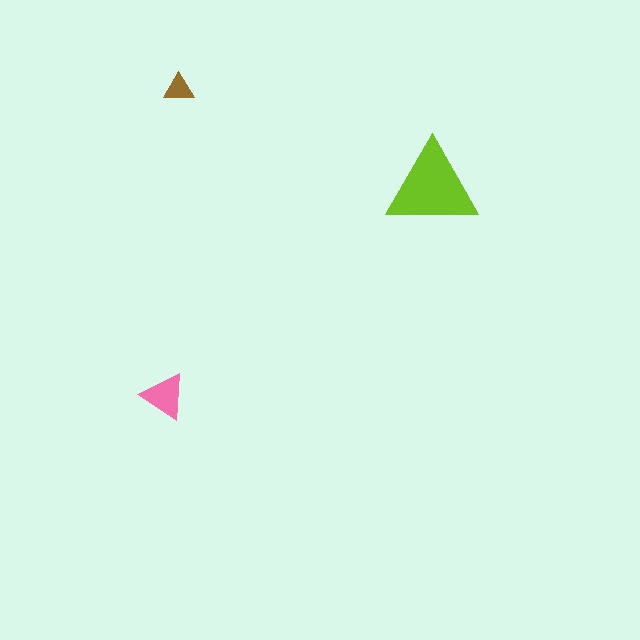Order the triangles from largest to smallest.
the lime one, the pink one, the brown one.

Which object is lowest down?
The pink triangle is bottommost.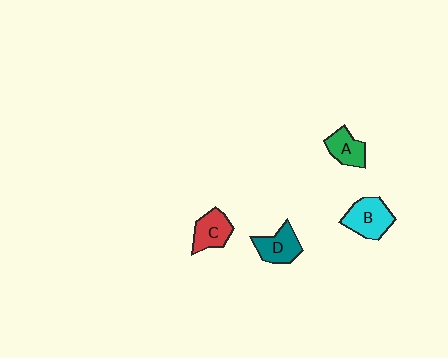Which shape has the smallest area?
Shape A (green).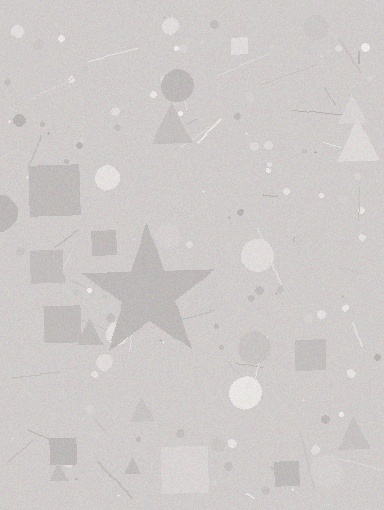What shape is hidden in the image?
A star is hidden in the image.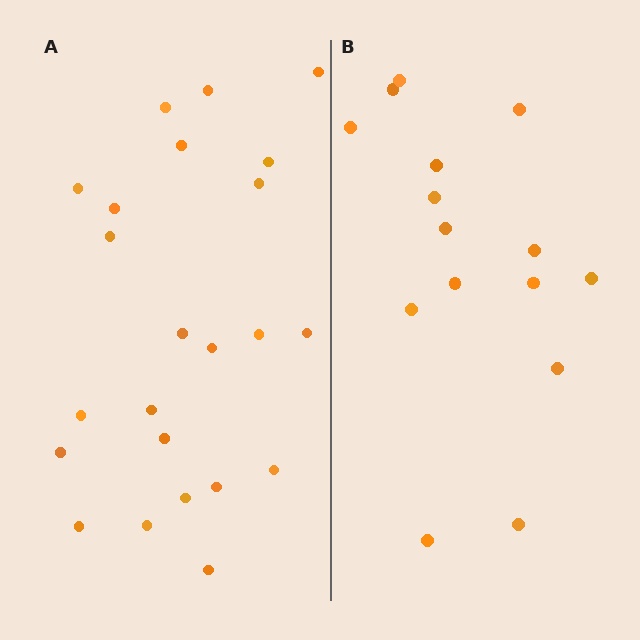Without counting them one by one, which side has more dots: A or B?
Region A (the left region) has more dots.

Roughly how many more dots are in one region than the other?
Region A has roughly 8 or so more dots than region B.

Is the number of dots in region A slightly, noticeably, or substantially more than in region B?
Region A has substantially more. The ratio is roughly 1.5 to 1.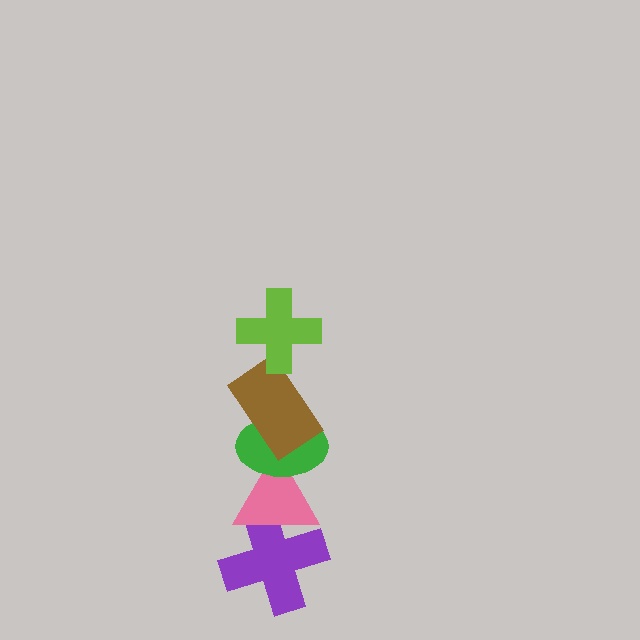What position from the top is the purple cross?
The purple cross is 5th from the top.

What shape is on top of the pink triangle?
The green ellipse is on top of the pink triangle.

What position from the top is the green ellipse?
The green ellipse is 3rd from the top.